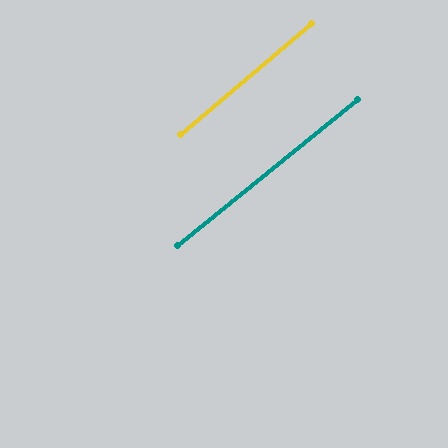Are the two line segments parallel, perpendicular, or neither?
Parallel — their directions differ by only 1.2°.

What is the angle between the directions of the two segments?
Approximately 1 degree.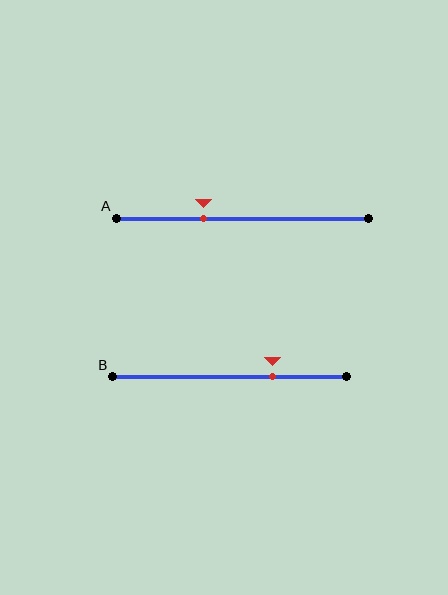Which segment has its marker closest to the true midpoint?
Segment A has its marker closest to the true midpoint.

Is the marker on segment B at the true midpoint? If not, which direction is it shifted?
No, the marker on segment B is shifted to the right by about 18% of the segment length.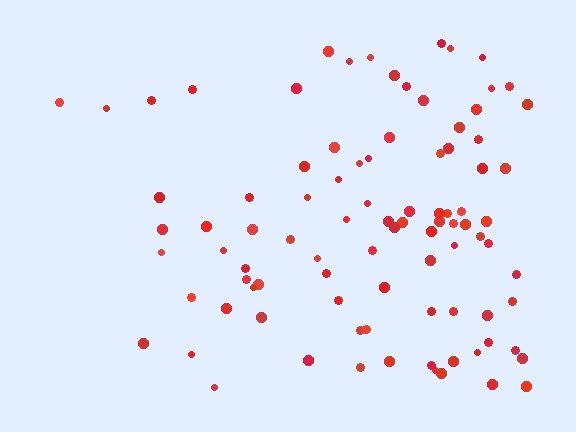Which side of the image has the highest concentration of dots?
The right.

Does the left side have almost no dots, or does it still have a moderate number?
Still a moderate number, just noticeably fewer than the right.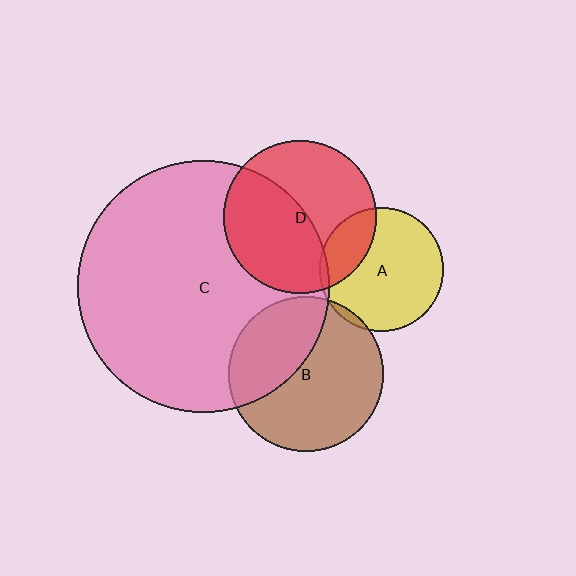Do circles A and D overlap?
Yes.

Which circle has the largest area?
Circle C (pink).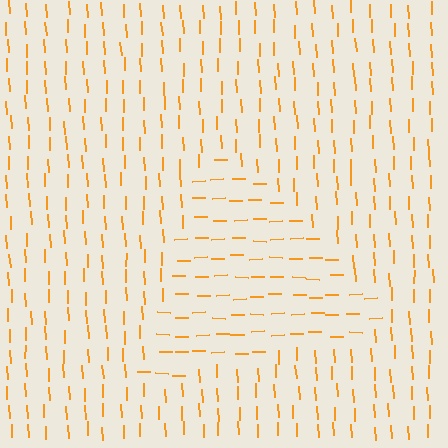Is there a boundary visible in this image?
Yes, there is a texture boundary formed by a change in line orientation.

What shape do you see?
I see a triangle.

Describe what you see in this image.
The image is filled with small orange line segments. A triangle region in the image has lines oriented differently from the surrounding lines, creating a visible texture boundary.